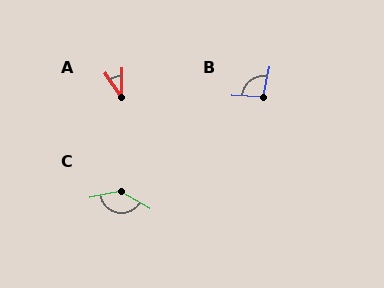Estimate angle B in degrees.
Approximately 98 degrees.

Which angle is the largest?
C, at approximately 138 degrees.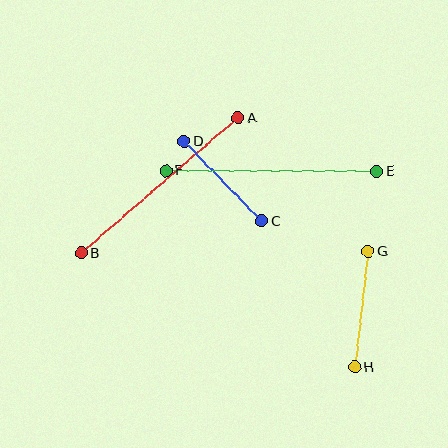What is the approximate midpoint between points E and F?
The midpoint is at approximately (271, 171) pixels.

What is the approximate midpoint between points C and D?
The midpoint is at approximately (223, 181) pixels.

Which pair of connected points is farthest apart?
Points E and F are farthest apart.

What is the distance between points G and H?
The distance is approximately 116 pixels.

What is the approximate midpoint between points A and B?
The midpoint is at approximately (160, 186) pixels.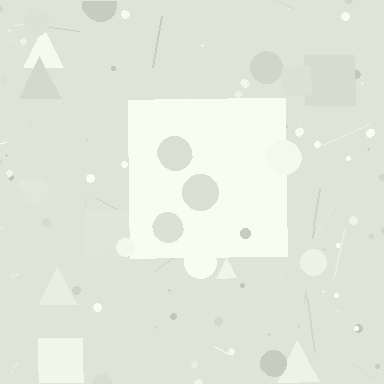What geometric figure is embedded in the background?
A square is embedded in the background.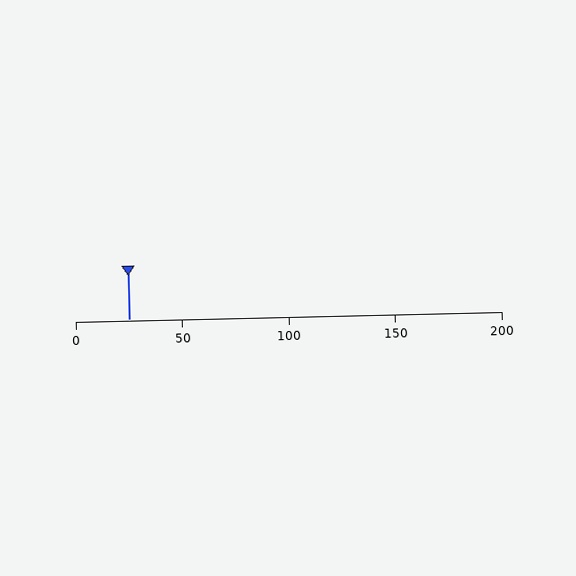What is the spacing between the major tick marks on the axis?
The major ticks are spaced 50 apart.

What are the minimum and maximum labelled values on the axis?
The axis runs from 0 to 200.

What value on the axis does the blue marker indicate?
The marker indicates approximately 25.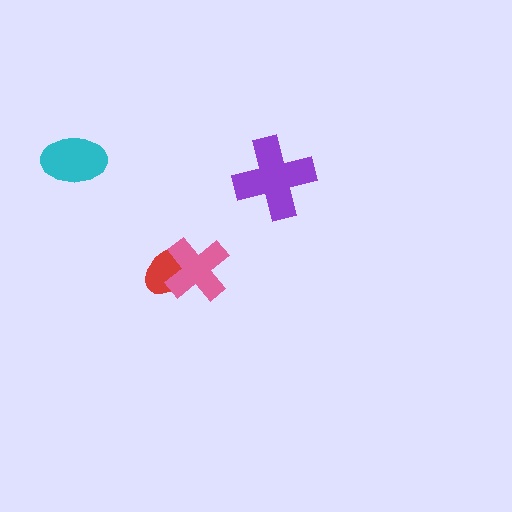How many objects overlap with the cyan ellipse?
0 objects overlap with the cyan ellipse.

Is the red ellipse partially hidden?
Yes, it is partially covered by another shape.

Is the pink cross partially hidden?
No, no other shape covers it.